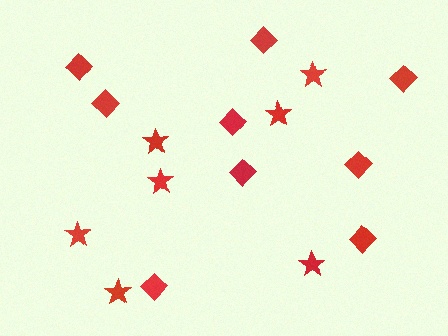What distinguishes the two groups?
There are 2 groups: one group of stars (7) and one group of diamonds (9).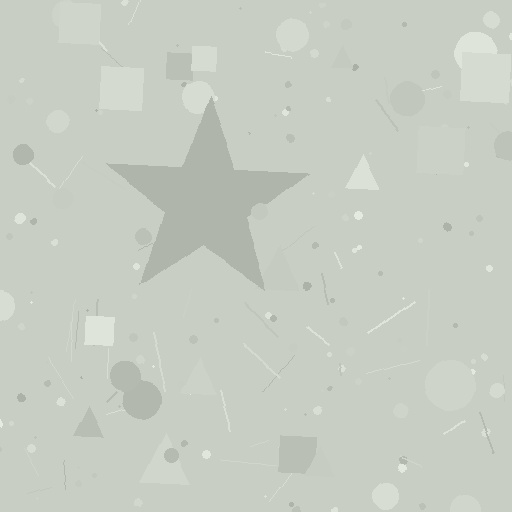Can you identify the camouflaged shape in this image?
The camouflaged shape is a star.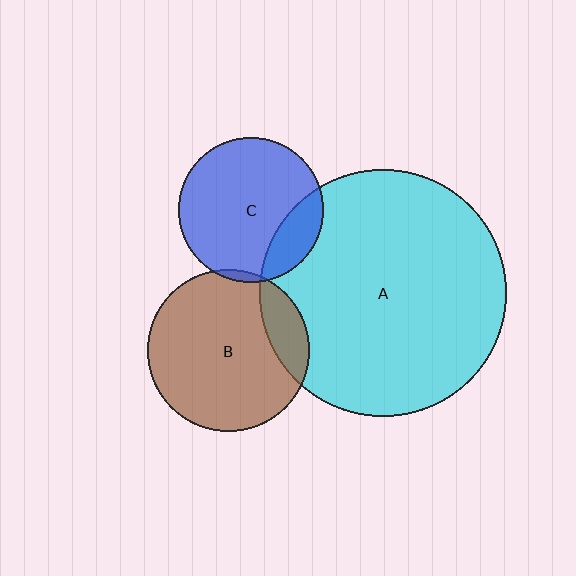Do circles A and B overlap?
Yes.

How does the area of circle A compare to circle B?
Approximately 2.3 times.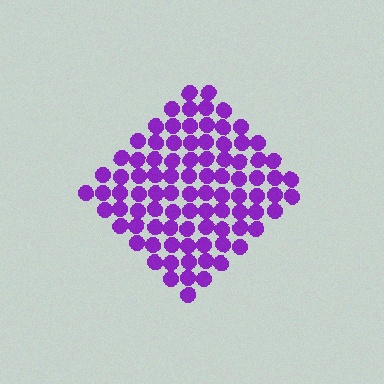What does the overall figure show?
The overall figure shows a diamond.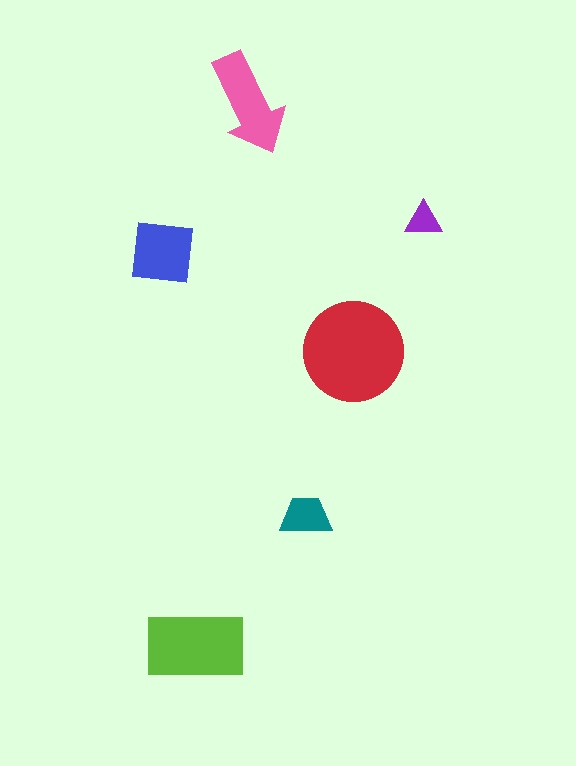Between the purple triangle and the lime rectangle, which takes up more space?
The lime rectangle.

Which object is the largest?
The red circle.